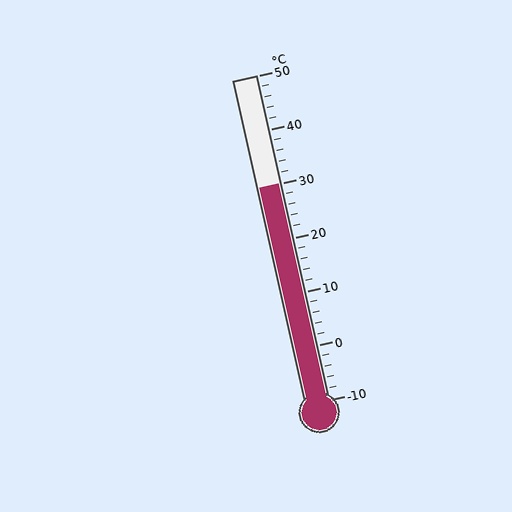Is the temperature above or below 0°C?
The temperature is above 0°C.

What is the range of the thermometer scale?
The thermometer scale ranges from -10°C to 50°C.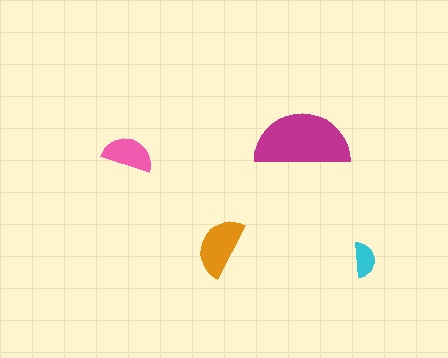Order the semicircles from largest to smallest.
the magenta one, the orange one, the pink one, the cyan one.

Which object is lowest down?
The cyan semicircle is bottommost.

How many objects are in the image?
There are 4 objects in the image.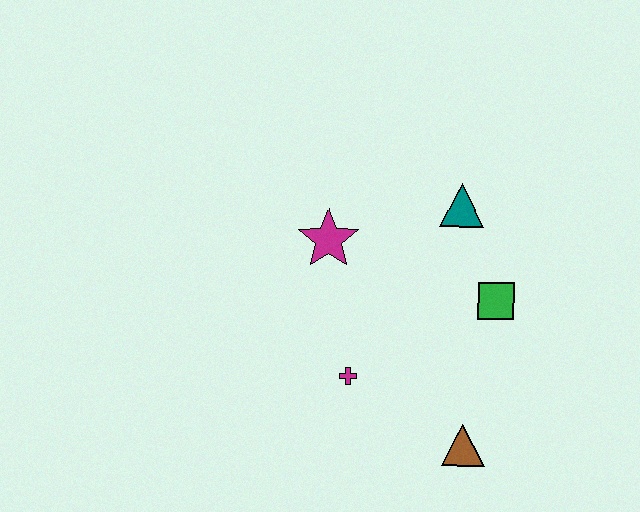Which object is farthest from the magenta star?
The brown triangle is farthest from the magenta star.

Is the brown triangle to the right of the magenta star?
Yes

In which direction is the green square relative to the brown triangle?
The green square is above the brown triangle.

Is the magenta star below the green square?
No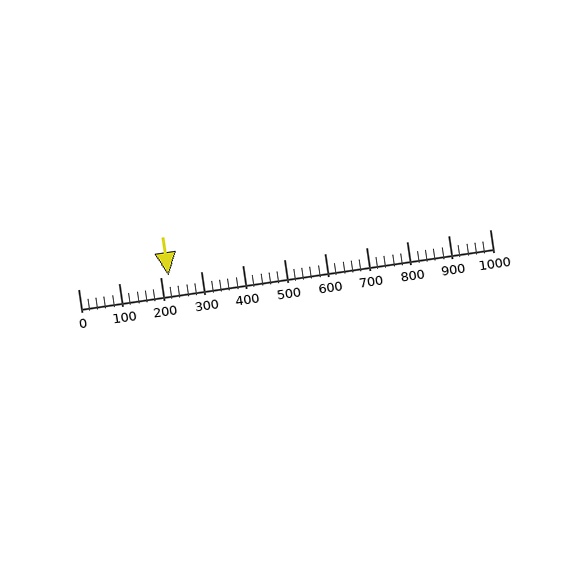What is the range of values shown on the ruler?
The ruler shows values from 0 to 1000.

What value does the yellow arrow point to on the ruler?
The yellow arrow points to approximately 220.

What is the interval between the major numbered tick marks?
The major tick marks are spaced 100 units apart.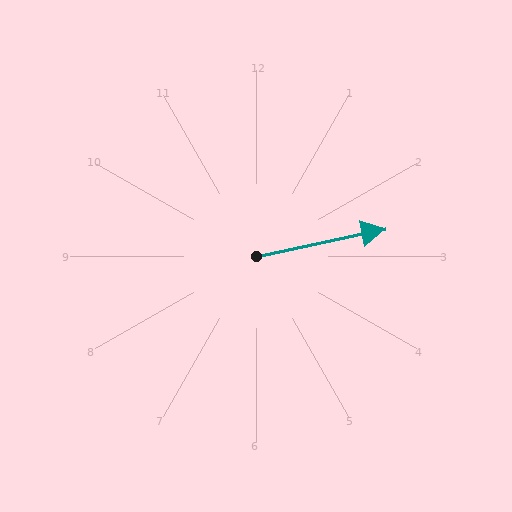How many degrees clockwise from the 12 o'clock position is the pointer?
Approximately 78 degrees.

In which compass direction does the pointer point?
East.